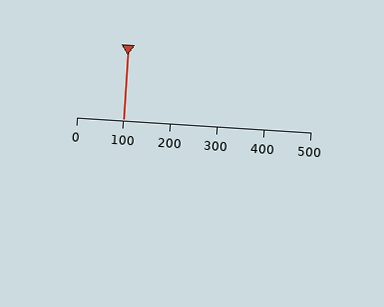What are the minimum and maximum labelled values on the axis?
The axis runs from 0 to 500.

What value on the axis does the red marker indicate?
The marker indicates approximately 100.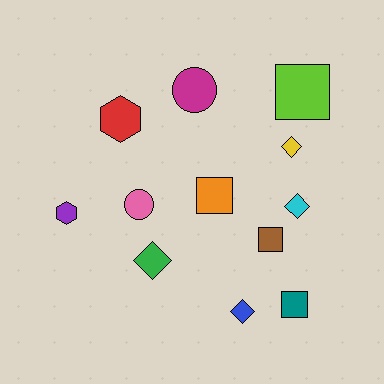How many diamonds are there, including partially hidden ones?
There are 4 diamonds.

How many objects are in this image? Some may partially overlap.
There are 12 objects.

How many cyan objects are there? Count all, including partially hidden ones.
There is 1 cyan object.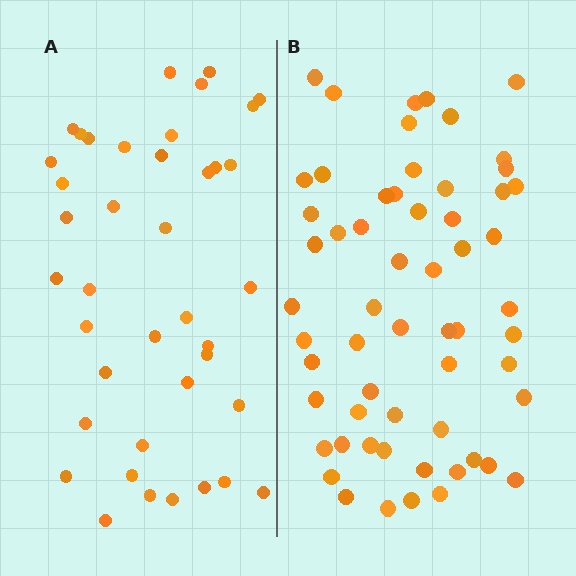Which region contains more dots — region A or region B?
Region B (the right region) has more dots.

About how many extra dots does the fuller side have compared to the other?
Region B has approximately 20 more dots than region A.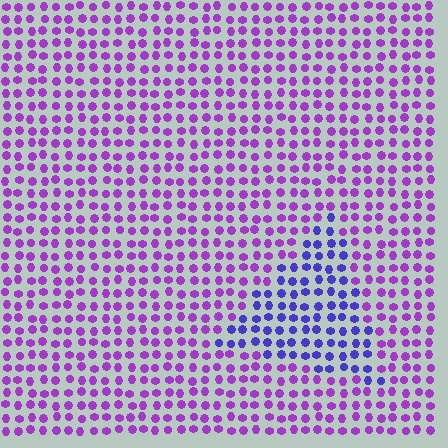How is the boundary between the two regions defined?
The boundary is defined purely by a slight shift in hue (about 39 degrees). Spacing, size, and orientation are identical on both sides.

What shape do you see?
I see a triangle.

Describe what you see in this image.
The image is filled with small purple elements in a uniform arrangement. A triangle-shaped region is visible where the elements are tinted to a slightly different hue, forming a subtle color boundary.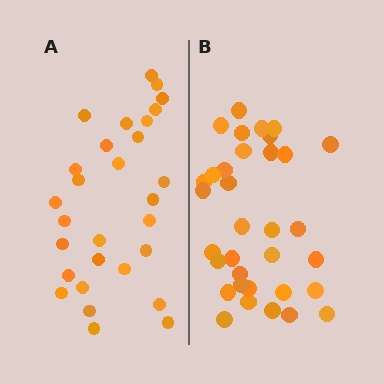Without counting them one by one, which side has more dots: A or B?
Region B (the right region) has more dots.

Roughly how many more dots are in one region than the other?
Region B has about 5 more dots than region A.